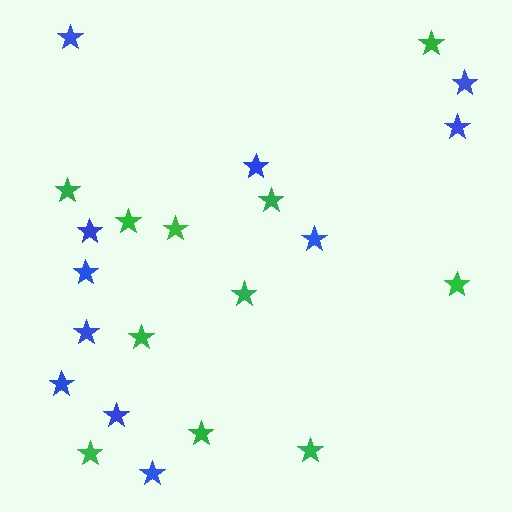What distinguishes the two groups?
There are 2 groups: one group of green stars (11) and one group of blue stars (11).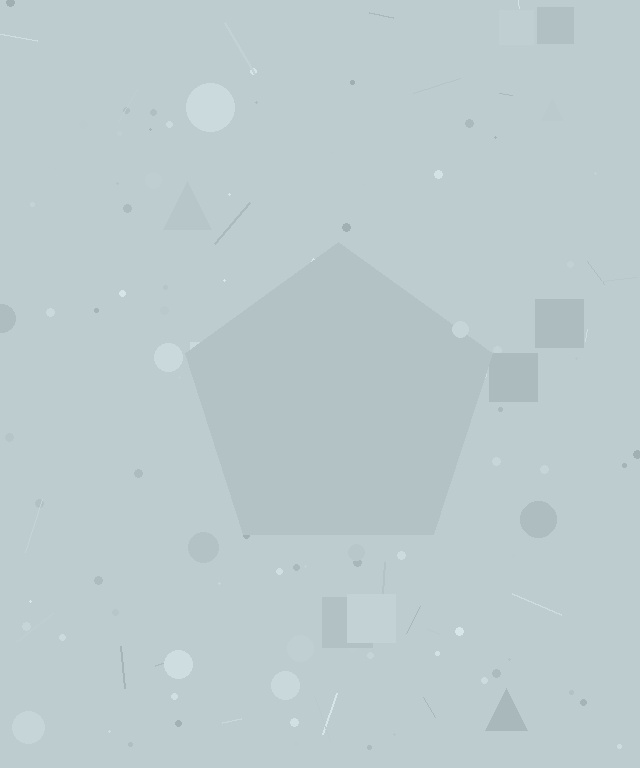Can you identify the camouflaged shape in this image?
The camouflaged shape is a pentagon.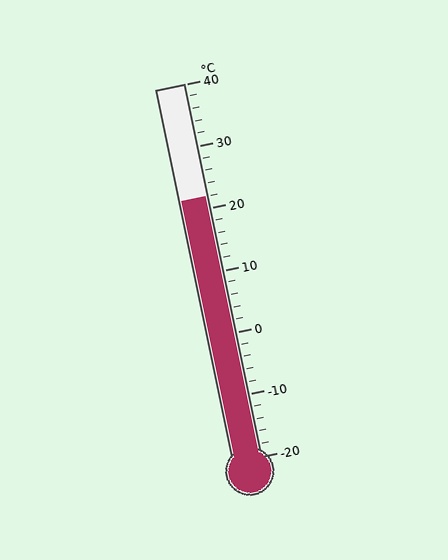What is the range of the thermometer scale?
The thermometer scale ranges from -20°C to 40°C.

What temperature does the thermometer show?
The thermometer shows approximately 22°C.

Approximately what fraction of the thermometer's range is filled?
The thermometer is filled to approximately 70% of its range.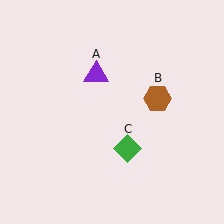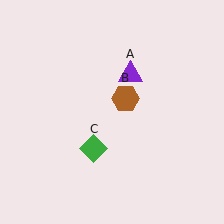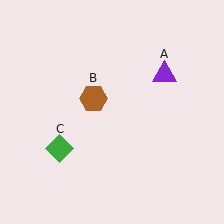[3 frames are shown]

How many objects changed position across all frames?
3 objects changed position: purple triangle (object A), brown hexagon (object B), green diamond (object C).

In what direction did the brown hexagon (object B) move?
The brown hexagon (object B) moved left.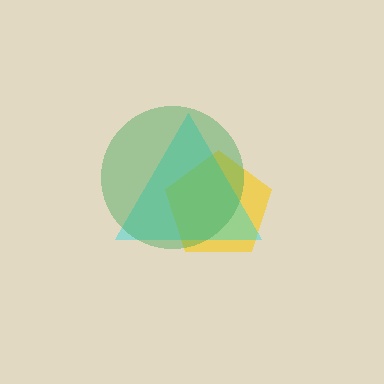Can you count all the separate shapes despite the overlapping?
Yes, there are 3 separate shapes.